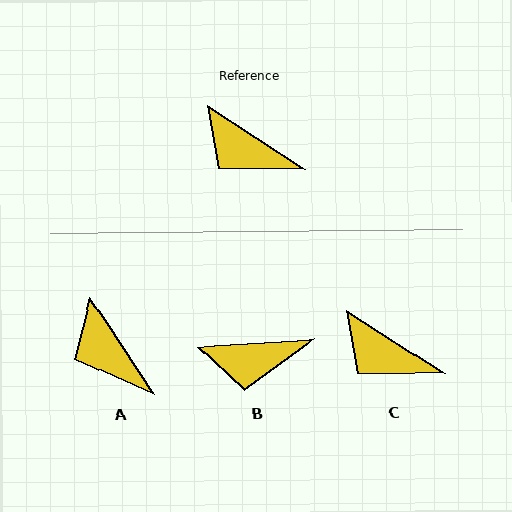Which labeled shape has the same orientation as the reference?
C.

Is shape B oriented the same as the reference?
No, it is off by about 36 degrees.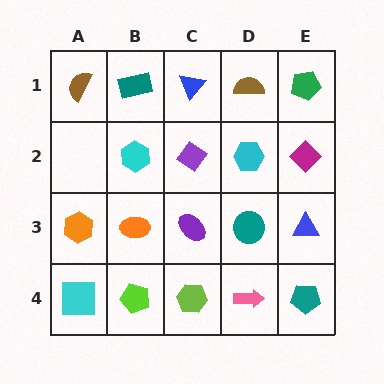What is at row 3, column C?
A purple ellipse.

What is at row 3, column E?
A blue triangle.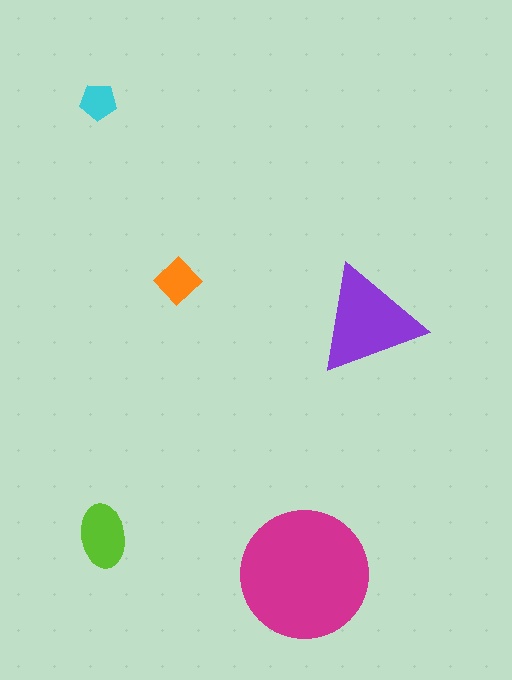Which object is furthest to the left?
The cyan pentagon is leftmost.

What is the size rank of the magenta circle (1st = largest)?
1st.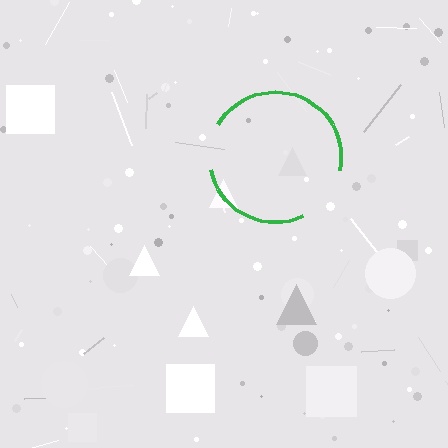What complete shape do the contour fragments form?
The contour fragments form a circle.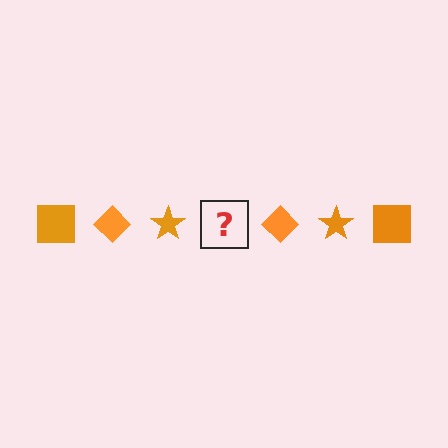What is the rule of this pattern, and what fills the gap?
The rule is that the pattern cycles through square, diamond, star shapes in orange. The gap should be filled with an orange square.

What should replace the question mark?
The question mark should be replaced with an orange square.